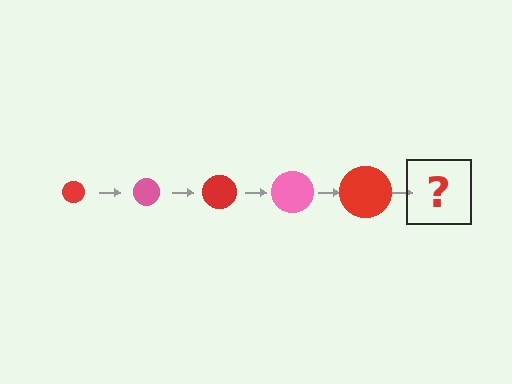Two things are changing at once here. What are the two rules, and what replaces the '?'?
The two rules are that the circle grows larger each step and the color cycles through red and pink. The '?' should be a pink circle, larger than the previous one.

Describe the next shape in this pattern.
It should be a pink circle, larger than the previous one.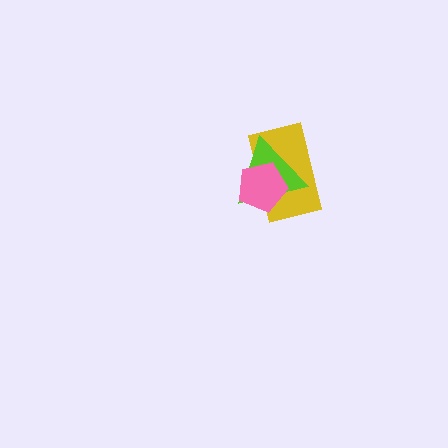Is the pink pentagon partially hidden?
No, no other shape covers it.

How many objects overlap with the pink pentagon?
2 objects overlap with the pink pentagon.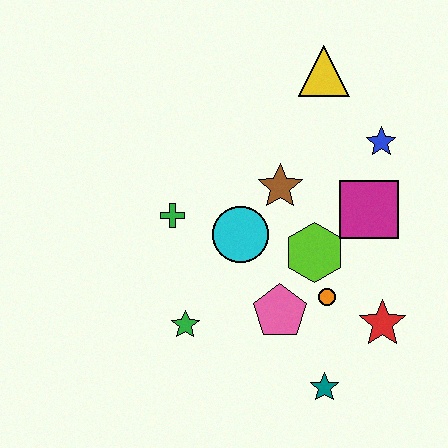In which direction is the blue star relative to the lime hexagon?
The blue star is above the lime hexagon.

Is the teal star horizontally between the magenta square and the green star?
Yes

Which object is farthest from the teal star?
The yellow triangle is farthest from the teal star.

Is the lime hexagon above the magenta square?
No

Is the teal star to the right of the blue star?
No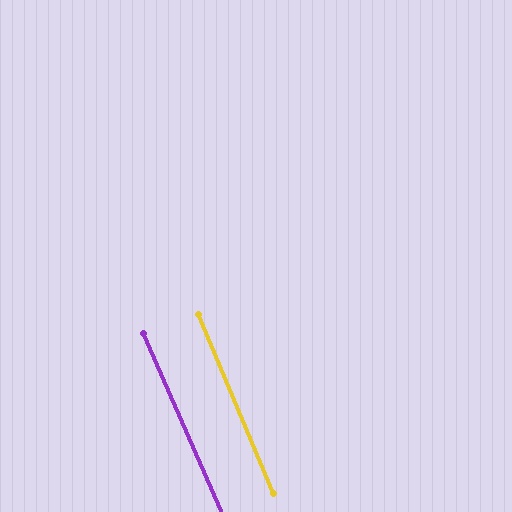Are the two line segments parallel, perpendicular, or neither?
Parallel — their directions differ by only 1.3°.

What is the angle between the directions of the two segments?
Approximately 1 degree.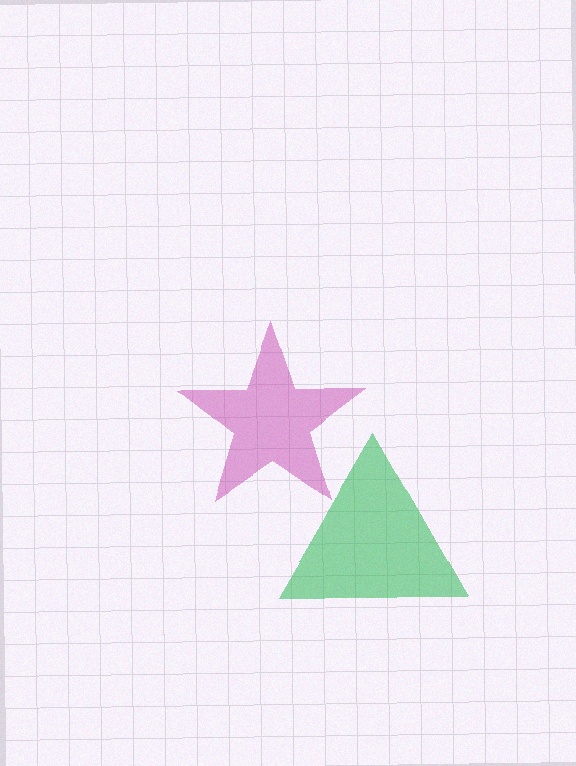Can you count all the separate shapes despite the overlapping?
Yes, there are 2 separate shapes.